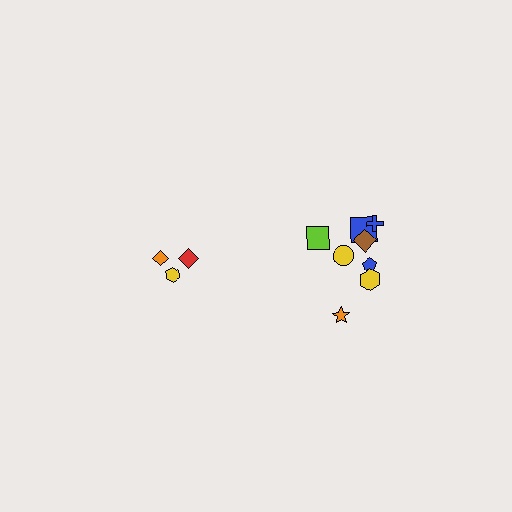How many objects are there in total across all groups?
There are 11 objects.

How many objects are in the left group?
There are 3 objects.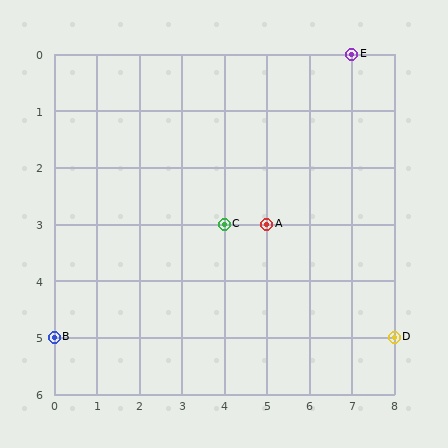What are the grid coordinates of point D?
Point D is at grid coordinates (8, 5).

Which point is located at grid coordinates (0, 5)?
Point B is at (0, 5).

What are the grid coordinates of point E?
Point E is at grid coordinates (7, 0).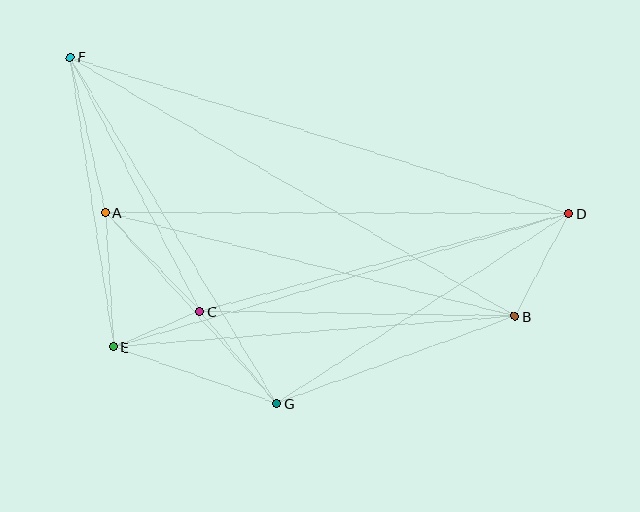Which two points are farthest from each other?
Points D and F are farthest from each other.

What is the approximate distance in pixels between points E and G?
The distance between E and G is approximately 172 pixels.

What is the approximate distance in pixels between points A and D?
The distance between A and D is approximately 464 pixels.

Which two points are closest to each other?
Points C and E are closest to each other.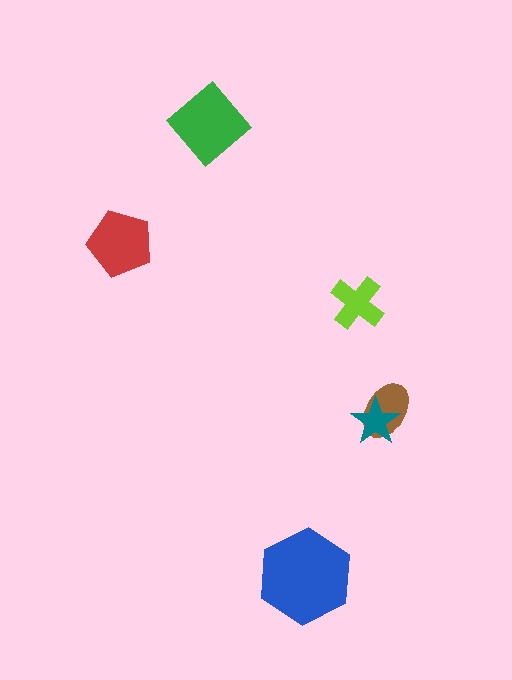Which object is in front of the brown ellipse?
The teal star is in front of the brown ellipse.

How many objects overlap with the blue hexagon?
0 objects overlap with the blue hexagon.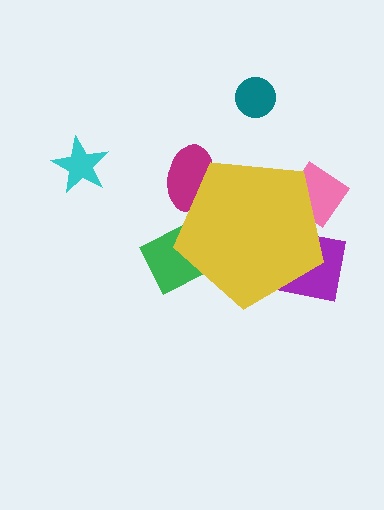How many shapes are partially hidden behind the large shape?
4 shapes are partially hidden.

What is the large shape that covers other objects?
A yellow pentagon.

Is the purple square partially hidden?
Yes, the purple square is partially hidden behind the yellow pentagon.